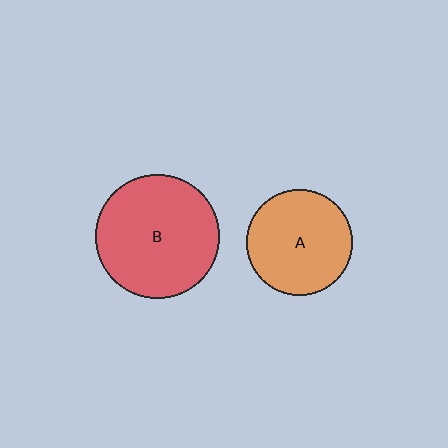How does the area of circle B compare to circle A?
Approximately 1.4 times.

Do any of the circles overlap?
No, none of the circles overlap.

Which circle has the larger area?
Circle B (red).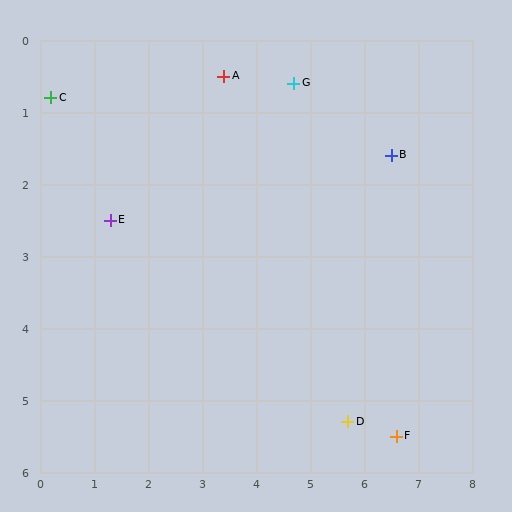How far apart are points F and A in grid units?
Points F and A are about 5.9 grid units apart.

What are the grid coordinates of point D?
Point D is at approximately (5.7, 5.3).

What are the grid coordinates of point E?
Point E is at approximately (1.3, 2.5).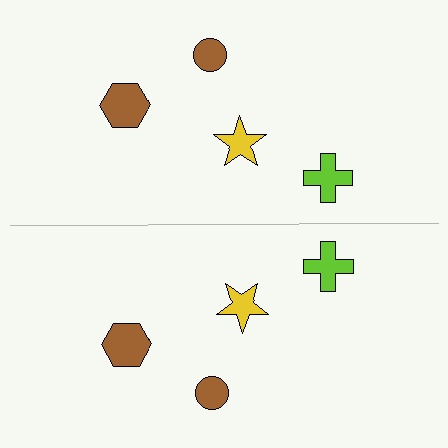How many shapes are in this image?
There are 8 shapes in this image.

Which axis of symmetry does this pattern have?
The pattern has a horizontal axis of symmetry running through the center of the image.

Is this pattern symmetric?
Yes, this pattern has bilateral (reflection) symmetry.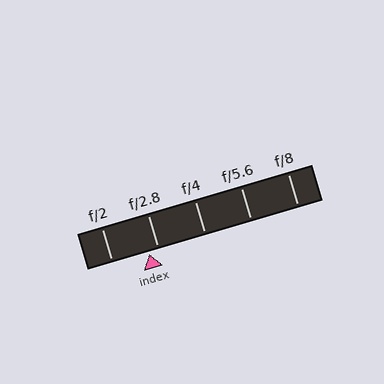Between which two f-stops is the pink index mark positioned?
The index mark is between f/2 and f/2.8.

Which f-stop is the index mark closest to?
The index mark is closest to f/2.8.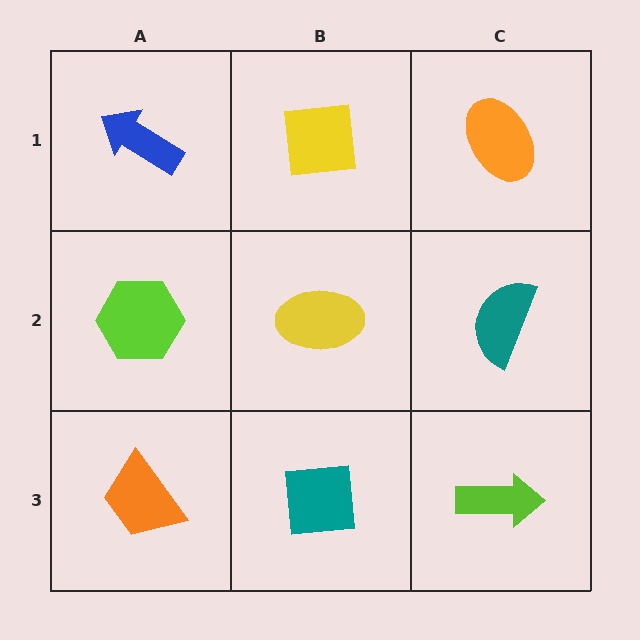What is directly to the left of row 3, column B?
An orange trapezoid.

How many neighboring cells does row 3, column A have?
2.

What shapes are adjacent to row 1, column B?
A yellow ellipse (row 2, column B), a blue arrow (row 1, column A), an orange ellipse (row 1, column C).